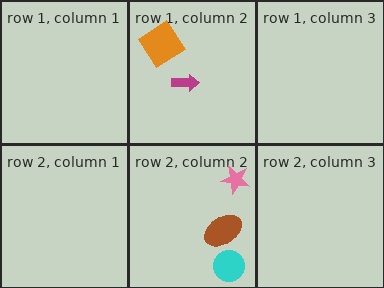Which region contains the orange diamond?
The row 1, column 2 region.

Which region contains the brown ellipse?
The row 2, column 2 region.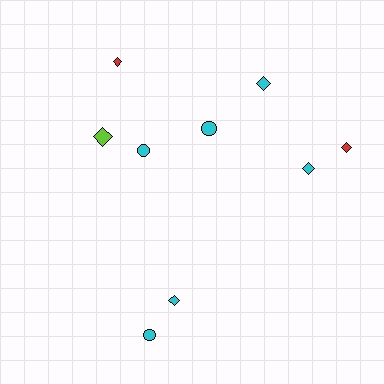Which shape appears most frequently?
Diamond, with 6 objects.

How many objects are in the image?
There are 9 objects.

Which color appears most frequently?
Cyan, with 6 objects.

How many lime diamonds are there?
There is 1 lime diamond.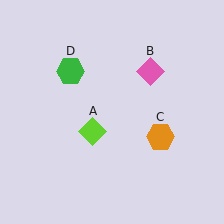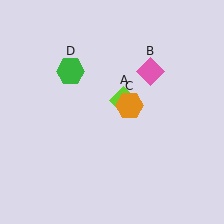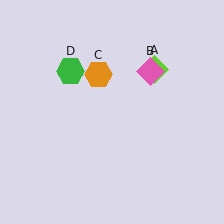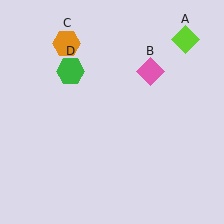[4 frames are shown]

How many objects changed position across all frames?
2 objects changed position: lime diamond (object A), orange hexagon (object C).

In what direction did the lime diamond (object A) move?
The lime diamond (object A) moved up and to the right.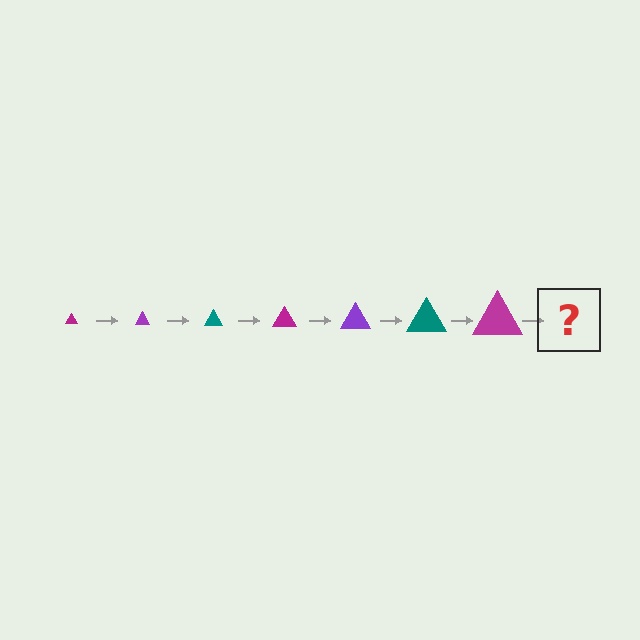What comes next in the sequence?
The next element should be a purple triangle, larger than the previous one.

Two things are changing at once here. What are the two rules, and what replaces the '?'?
The two rules are that the triangle grows larger each step and the color cycles through magenta, purple, and teal. The '?' should be a purple triangle, larger than the previous one.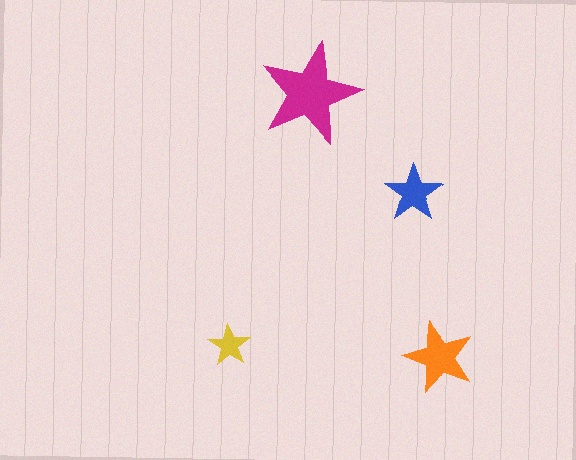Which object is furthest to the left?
The yellow star is leftmost.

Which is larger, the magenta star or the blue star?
The magenta one.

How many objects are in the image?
There are 4 objects in the image.